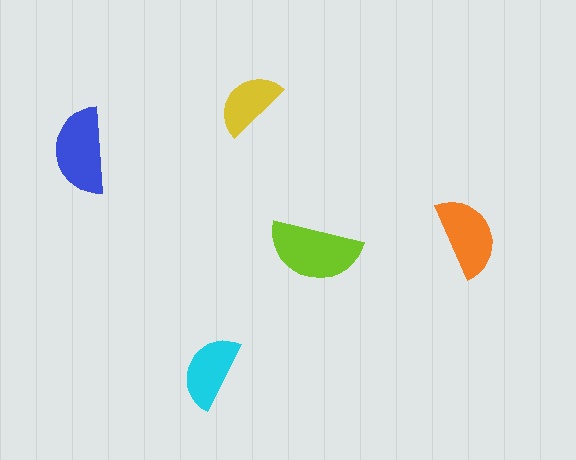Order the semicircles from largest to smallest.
the lime one, the blue one, the orange one, the cyan one, the yellow one.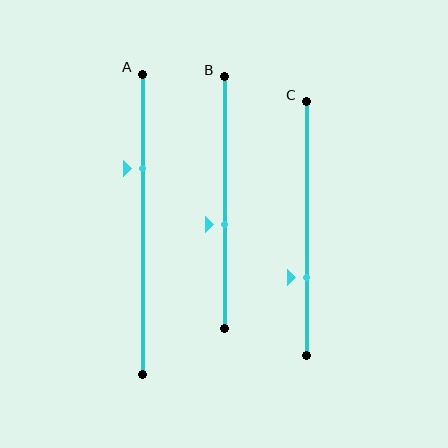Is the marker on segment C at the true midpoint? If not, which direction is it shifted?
No, the marker on segment C is shifted downward by about 19% of the segment length.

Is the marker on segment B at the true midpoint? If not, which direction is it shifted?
No, the marker on segment B is shifted downward by about 9% of the segment length.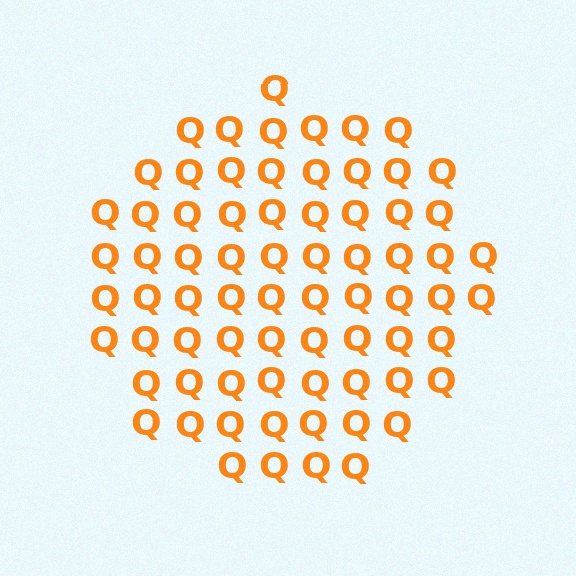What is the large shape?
The large shape is a circle.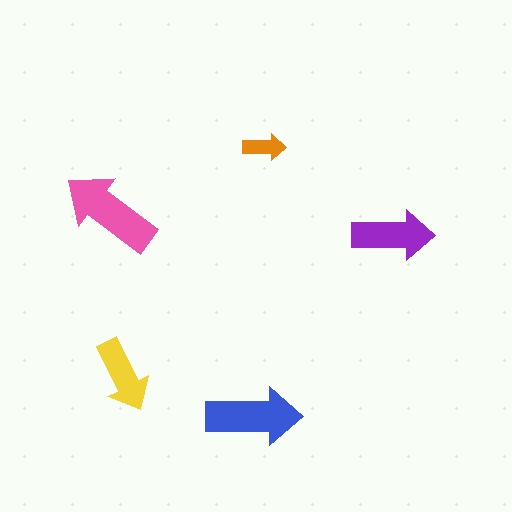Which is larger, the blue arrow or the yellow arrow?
The blue one.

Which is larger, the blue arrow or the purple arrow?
The blue one.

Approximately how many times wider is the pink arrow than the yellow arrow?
About 1.5 times wider.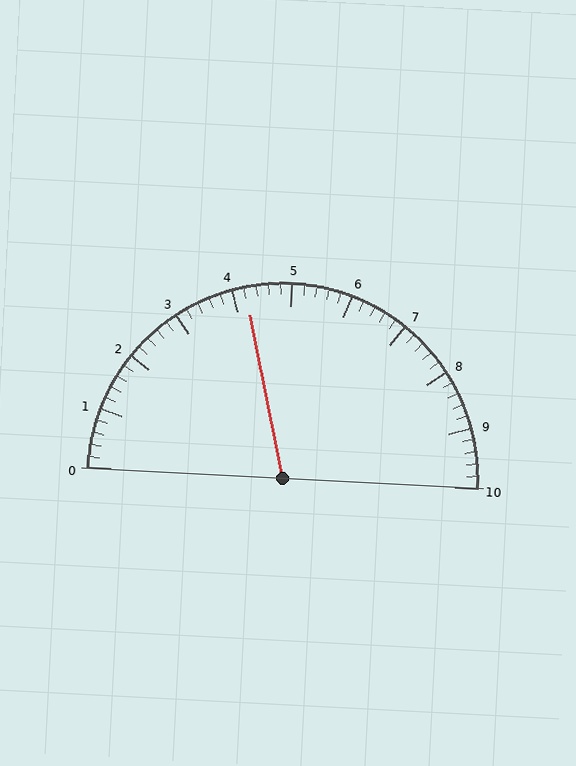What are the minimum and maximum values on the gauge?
The gauge ranges from 0 to 10.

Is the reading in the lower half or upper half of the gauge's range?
The reading is in the lower half of the range (0 to 10).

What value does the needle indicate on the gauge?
The needle indicates approximately 4.2.